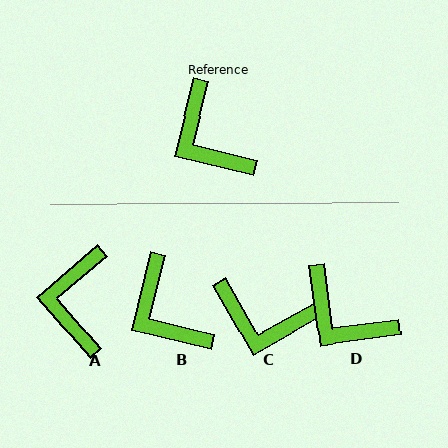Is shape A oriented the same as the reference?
No, it is off by about 35 degrees.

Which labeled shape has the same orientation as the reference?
B.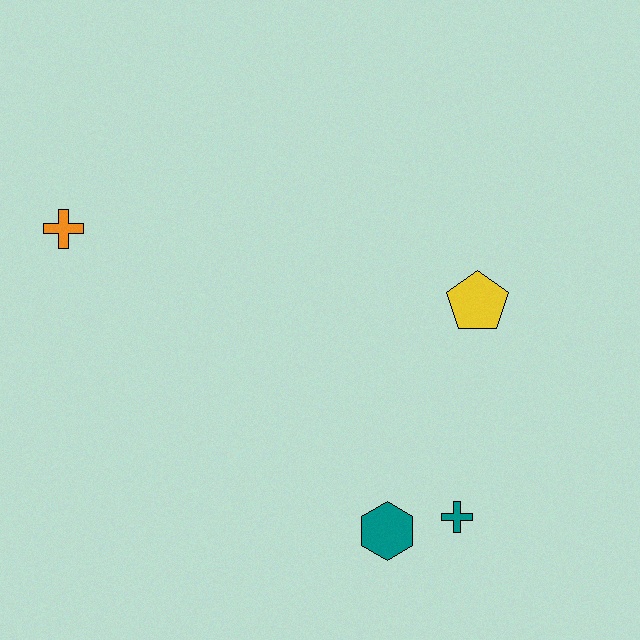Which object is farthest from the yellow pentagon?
The orange cross is farthest from the yellow pentagon.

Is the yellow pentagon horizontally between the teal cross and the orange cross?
No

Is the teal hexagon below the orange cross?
Yes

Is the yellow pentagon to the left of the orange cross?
No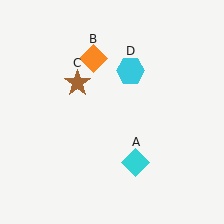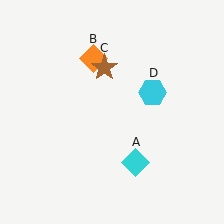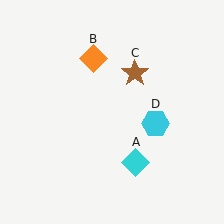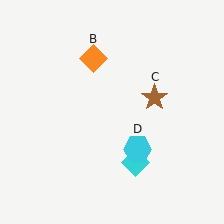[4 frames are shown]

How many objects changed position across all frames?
2 objects changed position: brown star (object C), cyan hexagon (object D).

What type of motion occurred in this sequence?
The brown star (object C), cyan hexagon (object D) rotated clockwise around the center of the scene.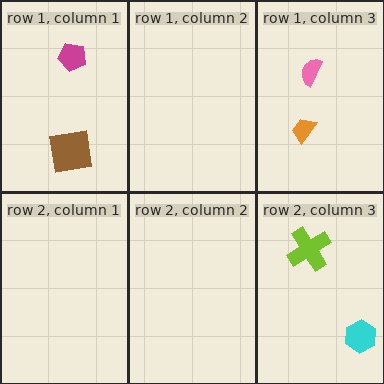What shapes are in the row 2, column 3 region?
The lime cross, the cyan hexagon.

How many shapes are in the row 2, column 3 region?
2.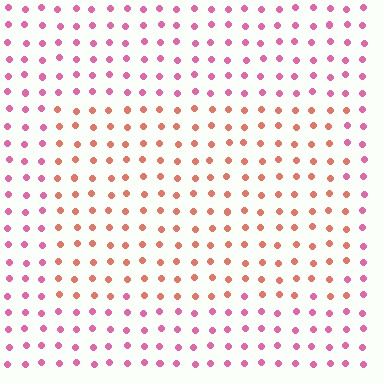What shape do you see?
I see a rectangle.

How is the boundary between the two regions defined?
The boundary is defined purely by a slight shift in hue (about 40 degrees). Spacing, size, and orientation are identical on both sides.